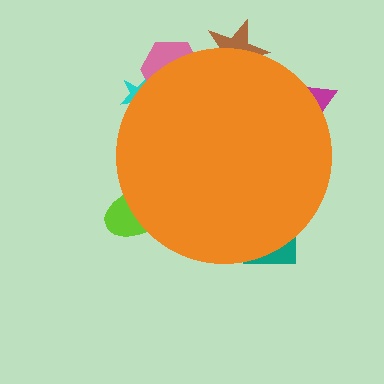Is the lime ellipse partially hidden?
Yes, the lime ellipse is partially hidden behind the orange circle.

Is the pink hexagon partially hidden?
Yes, the pink hexagon is partially hidden behind the orange circle.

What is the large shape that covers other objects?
An orange circle.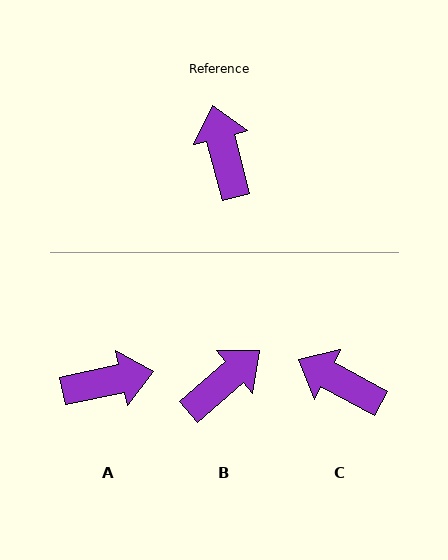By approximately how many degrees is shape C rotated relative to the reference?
Approximately 47 degrees counter-clockwise.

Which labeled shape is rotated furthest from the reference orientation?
A, about 93 degrees away.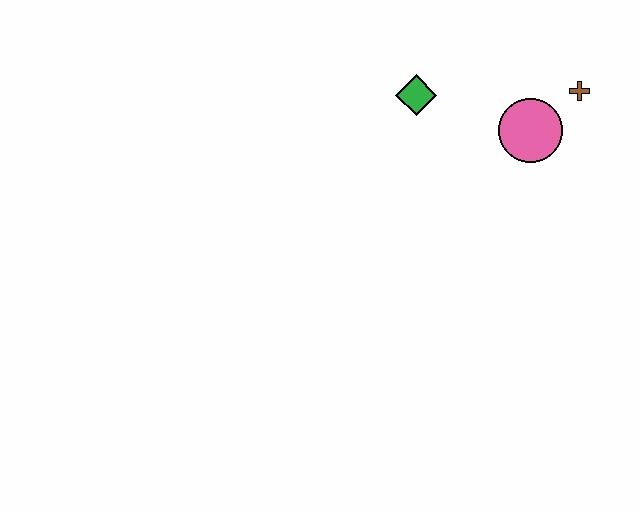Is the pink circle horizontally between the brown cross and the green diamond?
Yes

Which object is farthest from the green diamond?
The brown cross is farthest from the green diamond.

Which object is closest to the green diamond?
The pink circle is closest to the green diamond.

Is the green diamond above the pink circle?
Yes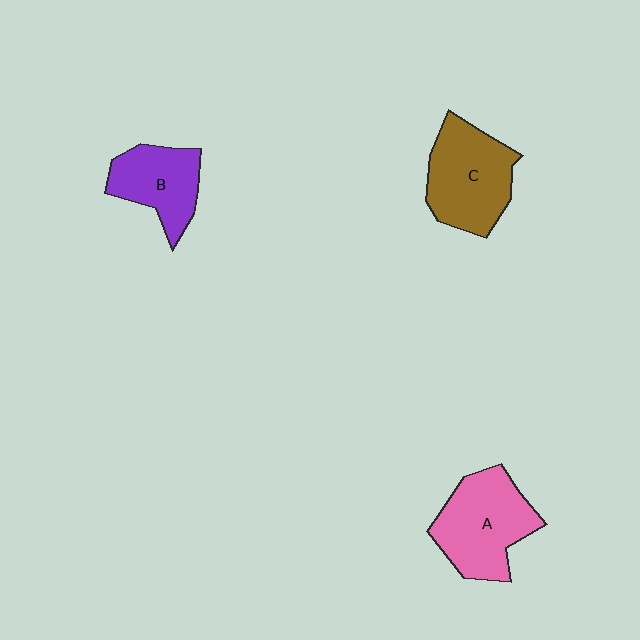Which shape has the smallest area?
Shape B (purple).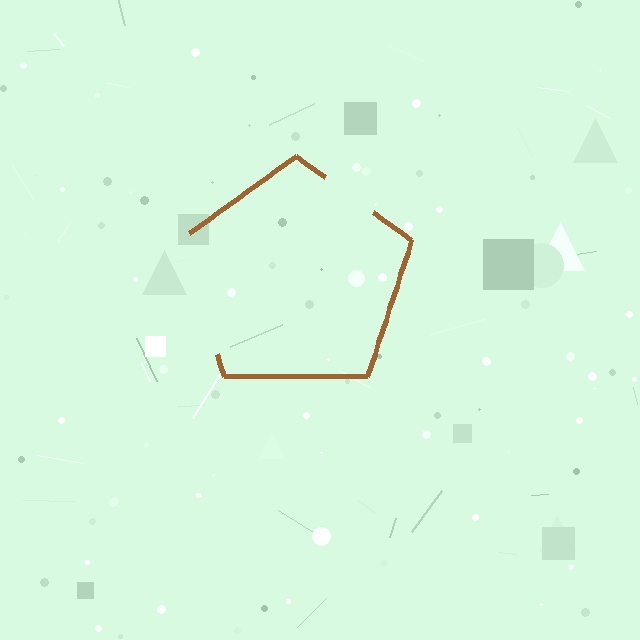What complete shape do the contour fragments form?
The contour fragments form a pentagon.